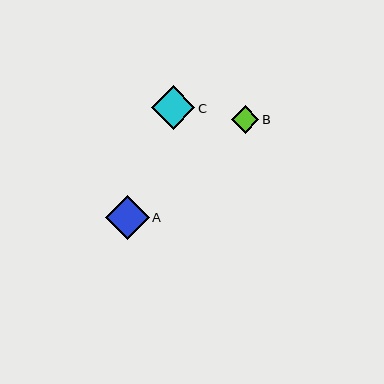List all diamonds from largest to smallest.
From largest to smallest: A, C, B.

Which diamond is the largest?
Diamond A is the largest with a size of approximately 44 pixels.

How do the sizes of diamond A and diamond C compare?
Diamond A and diamond C are approximately the same size.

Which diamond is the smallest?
Diamond B is the smallest with a size of approximately 27 pixels.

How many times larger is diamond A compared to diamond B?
Diamond A is approximately 1.6 times the size of diamond B.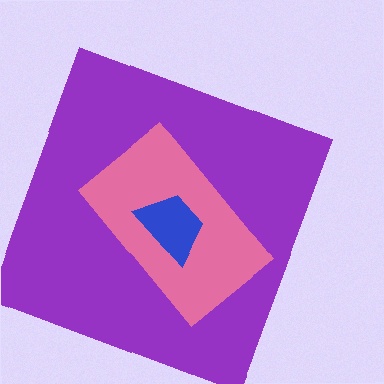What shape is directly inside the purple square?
The pink rectangle.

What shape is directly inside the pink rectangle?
The blue trapezoid.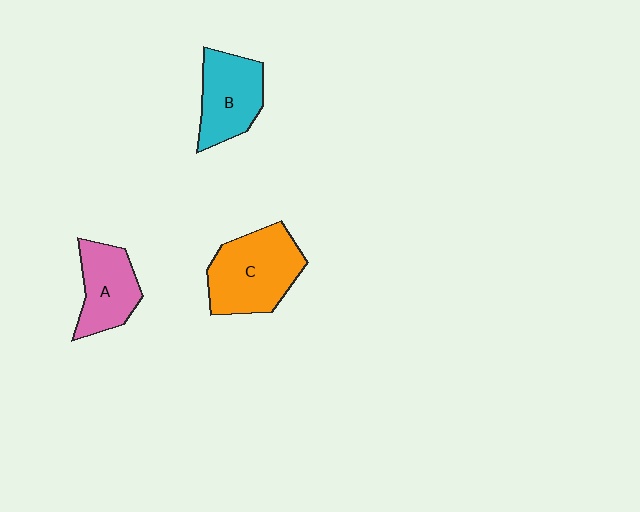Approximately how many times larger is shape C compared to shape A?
Approximately 1.4 times.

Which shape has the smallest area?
Shape A (pink).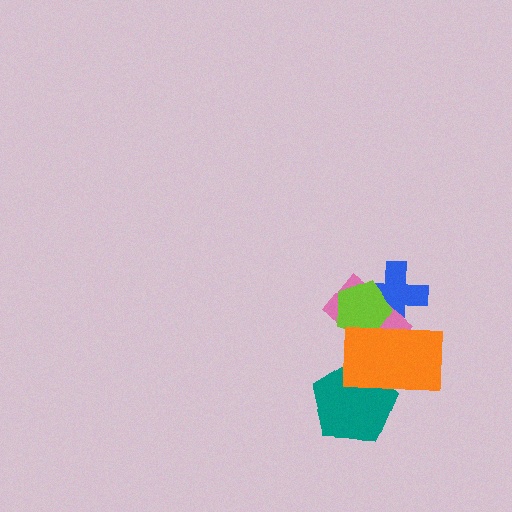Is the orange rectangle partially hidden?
No, no other shape covers it.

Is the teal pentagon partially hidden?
Yes, it is partially covered by another shape.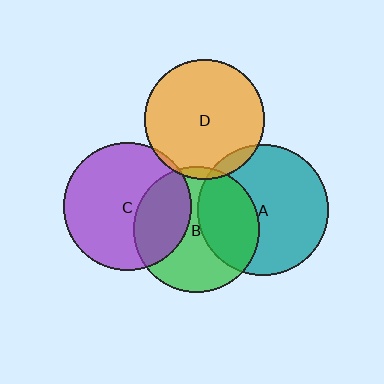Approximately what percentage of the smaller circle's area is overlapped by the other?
Approximately 5%.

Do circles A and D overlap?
Yes.